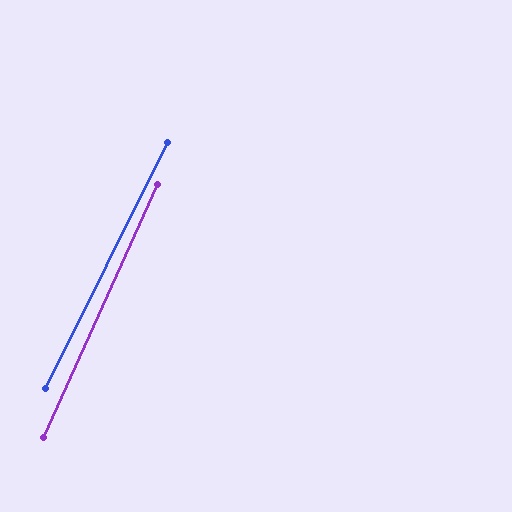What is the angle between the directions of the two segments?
Approximately 2 degrees.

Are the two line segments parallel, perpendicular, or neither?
Parallel — their directions differ by only 1.9°.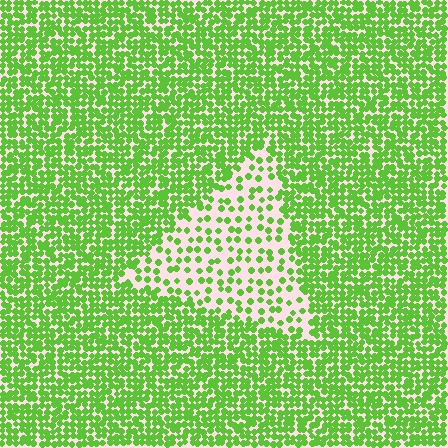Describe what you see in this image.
The image contains small lime elements arranged at two different densities. A triangle-shaped region is visible where the elements are less densely packed than the surrounding area.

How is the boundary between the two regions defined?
The boundary is defined by a change in element density (approximately 2.6x ratio). All elements are the same color, size, and shape.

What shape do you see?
I see a triangle.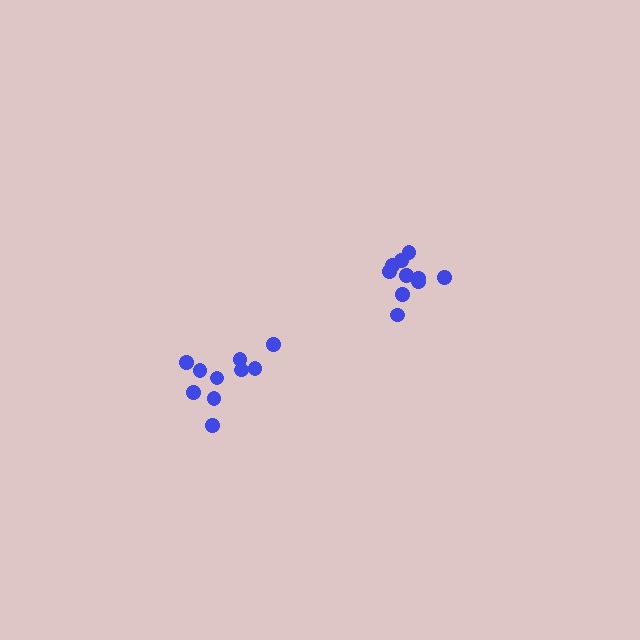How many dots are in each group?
Group 1: 10 dots, Group 2: 10 dots (20 total).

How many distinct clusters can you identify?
There are 2 distinct clusters.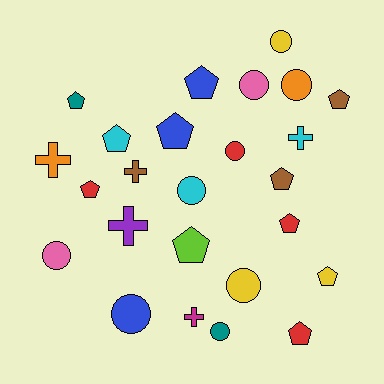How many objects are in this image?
There are 25 objects.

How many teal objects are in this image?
There are 2 teal objects.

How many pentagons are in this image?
There are 11 pentagons.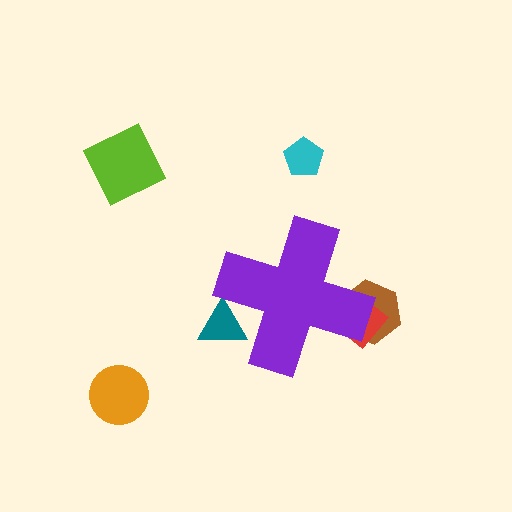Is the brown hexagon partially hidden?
Yes, the brown hexagon is partially hidden behind the purple cross.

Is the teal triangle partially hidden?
Yes, the teal triangle is partially hidden behind the purple cross.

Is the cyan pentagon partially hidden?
No, the cyan pentagon is fully visible.